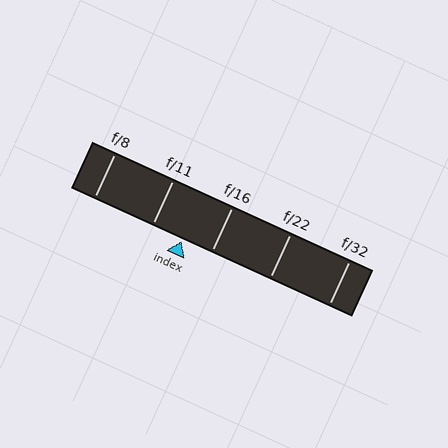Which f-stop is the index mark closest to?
The index mark is closest to f/16.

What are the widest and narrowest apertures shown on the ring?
The widest aperture shown is f/8 and the narrowest is f/32.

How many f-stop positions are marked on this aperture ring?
There are 5 f-stop positions marked.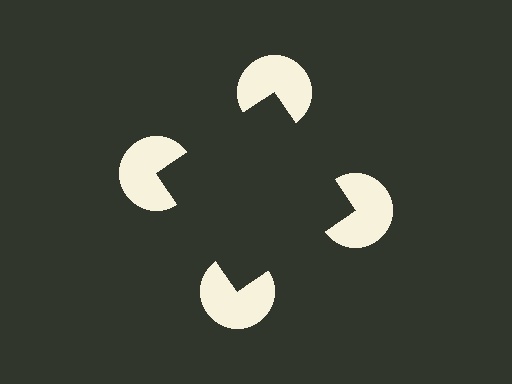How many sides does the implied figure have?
4 sides.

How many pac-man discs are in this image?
There are 4 — one at each vertex of the illusory square.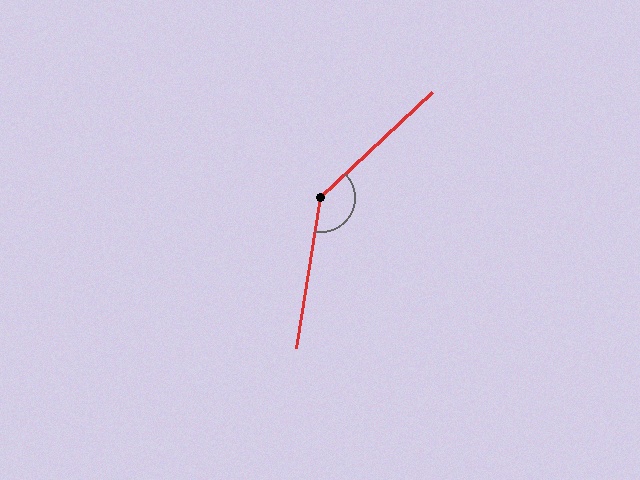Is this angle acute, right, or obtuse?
It is obtuse.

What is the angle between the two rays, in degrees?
Approximately 143 degrees.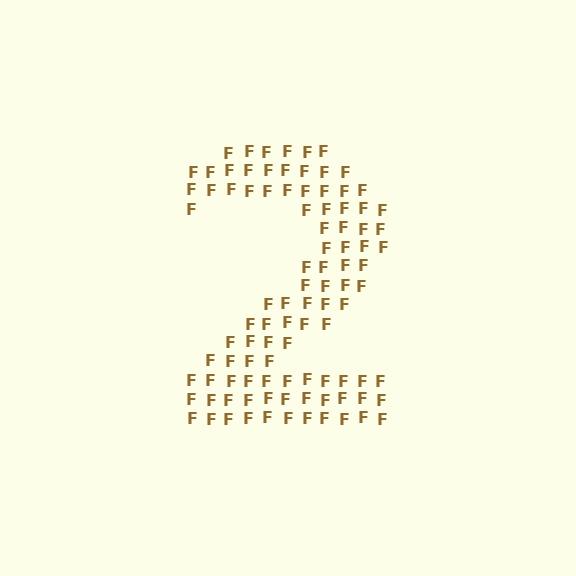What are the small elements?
The small elements are letter F's.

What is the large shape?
The large shape is the digit 2.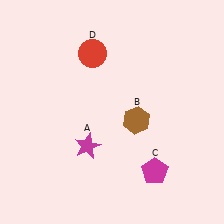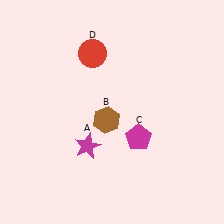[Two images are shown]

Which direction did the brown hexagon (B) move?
The brown hexagon (B) moved left.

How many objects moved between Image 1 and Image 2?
2 objects moved between the two images.